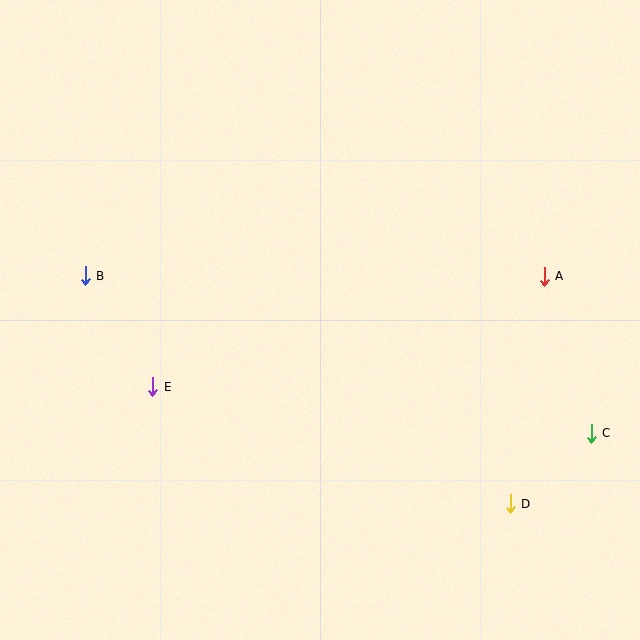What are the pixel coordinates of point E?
Point E is at (153, 387).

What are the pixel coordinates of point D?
Point D is at (510, 504).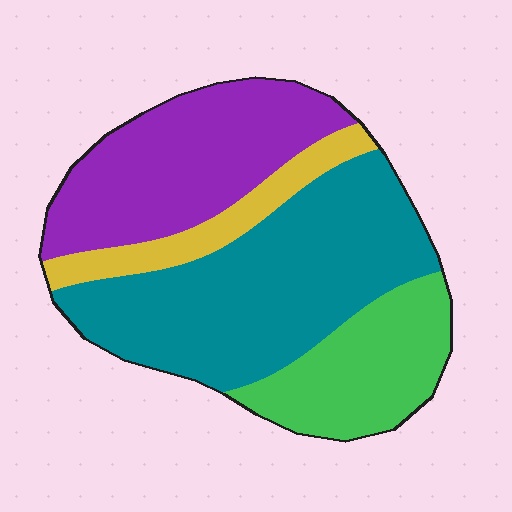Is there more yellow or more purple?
Purple.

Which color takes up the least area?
Yellow, at roughly 10%.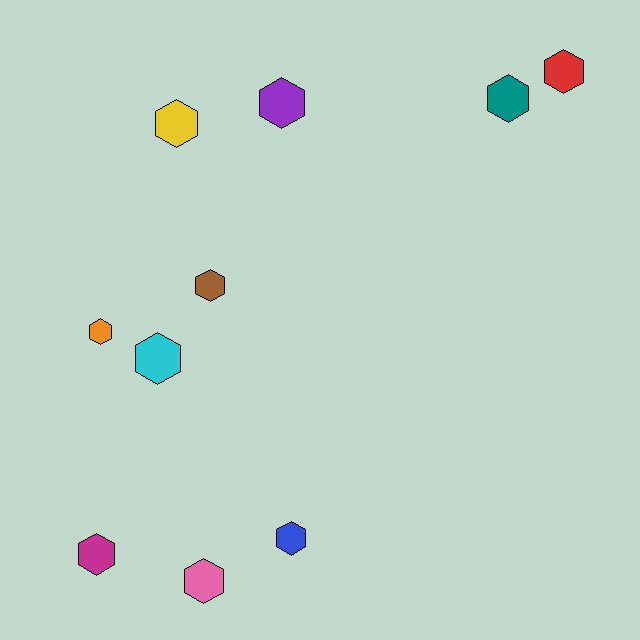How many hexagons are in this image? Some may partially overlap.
There are 10 hexagons.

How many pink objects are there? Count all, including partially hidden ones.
There is 1 pink object.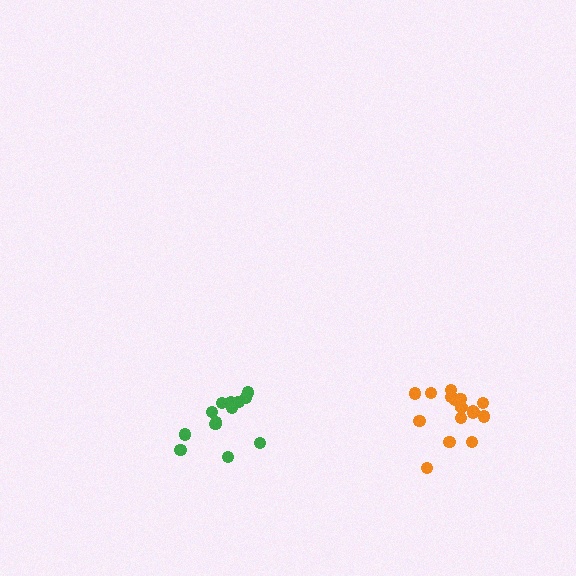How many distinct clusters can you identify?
There are 2 distinct clusters.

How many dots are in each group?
Group 1: 13 dots, Group 2: 17 dots (30 total).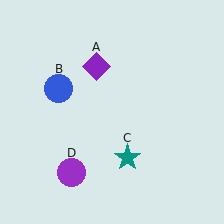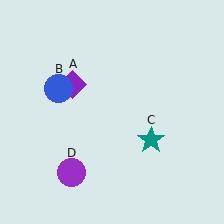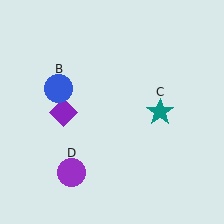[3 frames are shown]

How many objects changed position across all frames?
2 objects changed position: purple diamond (object A), teal star (object C).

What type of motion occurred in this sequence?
The purple diamond (object A), teal star (object C) rotated counterclockwise around the center of the scene.